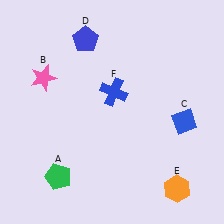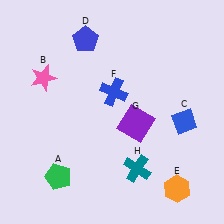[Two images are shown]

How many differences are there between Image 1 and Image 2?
There are 2 differences between the two images.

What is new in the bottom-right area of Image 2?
A purple square (G) was added in the bottom-right area of Image 2.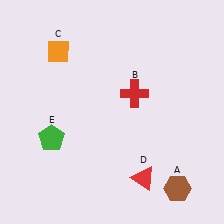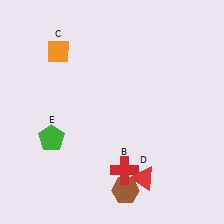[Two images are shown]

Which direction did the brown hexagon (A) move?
The brown hexagon (A) moved left.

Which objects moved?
The objects that moved are: the brown hexagon (A), the red cross (B).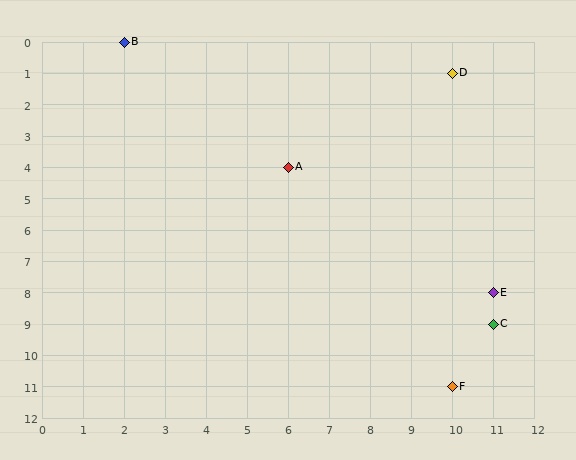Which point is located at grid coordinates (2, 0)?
Point B is at (2, 0).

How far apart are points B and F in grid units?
Points B and F are 8 columns and 11 rows apart (about 13.6 grid units diagonally).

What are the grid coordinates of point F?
Point F is at grid coordinates (10, 11).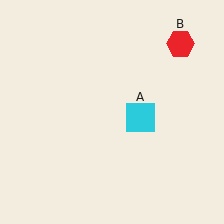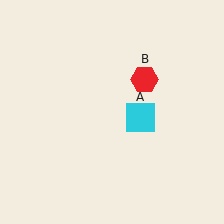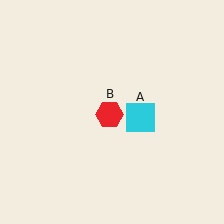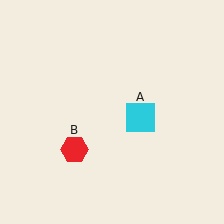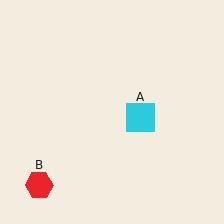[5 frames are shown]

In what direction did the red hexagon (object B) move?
The red hexagon (object B) moved down and to the left.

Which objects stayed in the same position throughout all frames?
Cyan square (object A) remained stationary.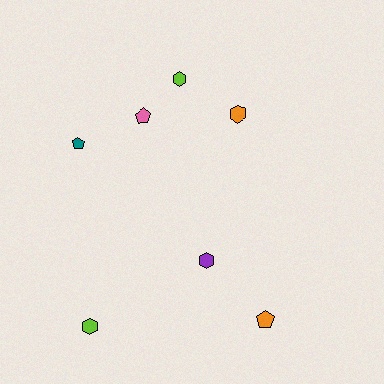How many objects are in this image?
There are 7 objects.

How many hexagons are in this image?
There are 4 hexagons.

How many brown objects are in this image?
There are no brown objects.